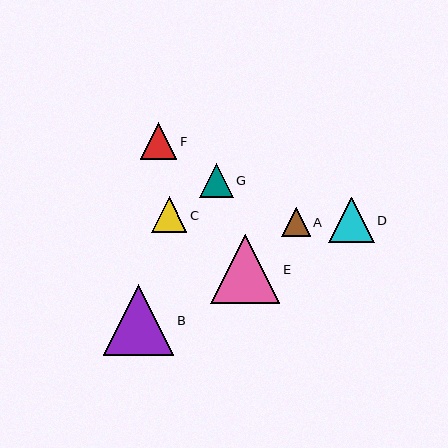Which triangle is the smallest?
Triangle A is the smallest with a size of approximately 29 pixels.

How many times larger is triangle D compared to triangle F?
Triangle D is approximately 1.2 times the size of triangle F.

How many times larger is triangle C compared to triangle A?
Triangle C is approximately 1.2 times the size of triangle A.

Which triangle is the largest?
Triangle B is the largest with a size of approximately 71 pixels.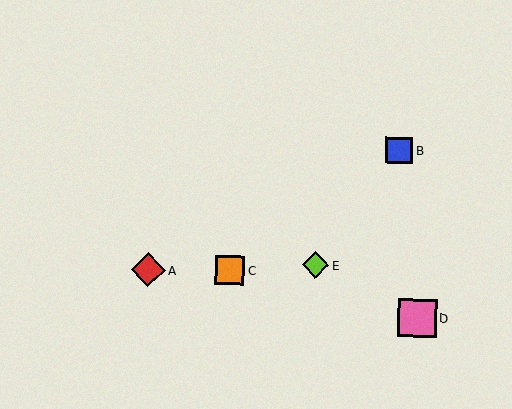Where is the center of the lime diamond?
The center of the lime diamond is at (316, 265).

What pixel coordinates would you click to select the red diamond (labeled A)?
Click at (148, 270) to select the red diamond A.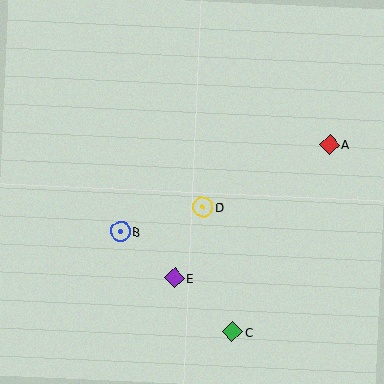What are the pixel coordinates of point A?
Point A is at (329, 144).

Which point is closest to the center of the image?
Point D at (203, 207) is closest to the center.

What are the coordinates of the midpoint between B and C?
The midpoint between B and C is at (176, 281).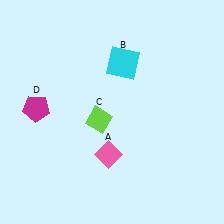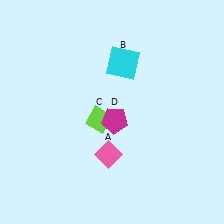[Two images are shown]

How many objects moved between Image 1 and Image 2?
1 object moved between the two images.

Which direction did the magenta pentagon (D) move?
The magenta pentagon (D) moved right.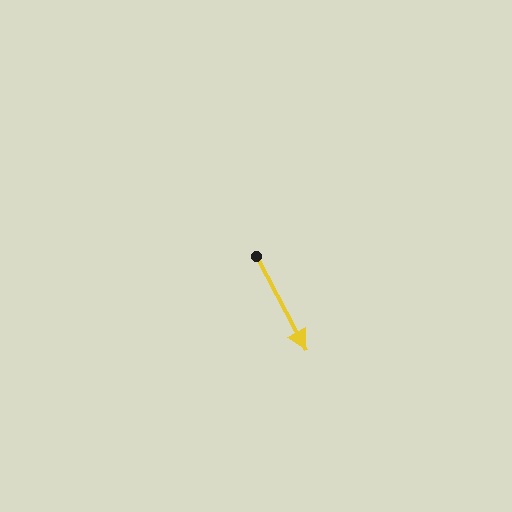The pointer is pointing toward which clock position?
Roughly 5 o'clock.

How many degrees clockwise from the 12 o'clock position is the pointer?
Approximately 152 degrees.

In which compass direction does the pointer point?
Southeast.